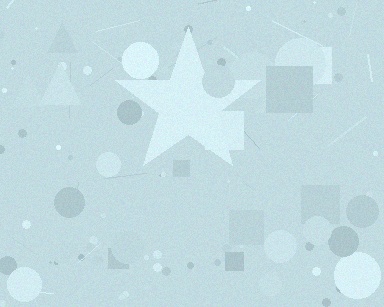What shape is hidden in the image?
A star is hidden in the image.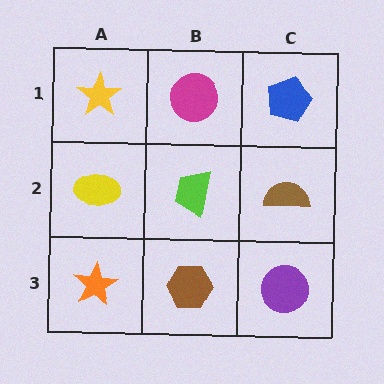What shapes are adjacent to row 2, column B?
A magenta circle (row 1, column B), a brown hexagon (row 3, column B), a yellow ellipse (row 2, column A), a brown semicircle (row 2, column C).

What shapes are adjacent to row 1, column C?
A brown semicircle (row 2, column C), a magenta circle (row 1, column B).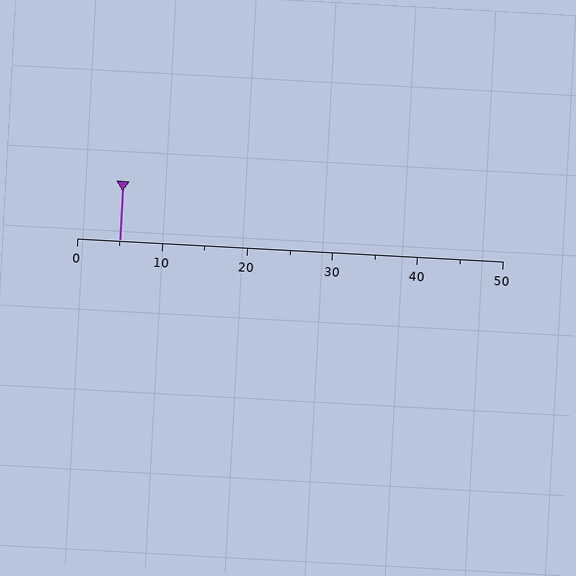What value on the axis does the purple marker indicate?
The marker indicates approximately 5.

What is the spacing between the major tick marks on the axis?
The major ticks are spaced 10 apart.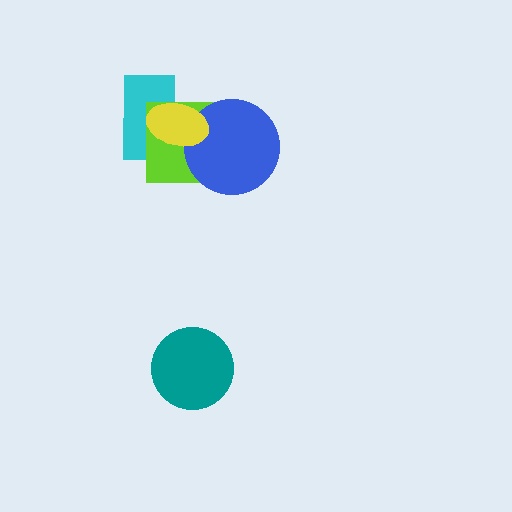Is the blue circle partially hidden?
Yes, it is partially covered by another shape.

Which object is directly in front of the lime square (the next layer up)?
The blue circle is directly in front of the lime square.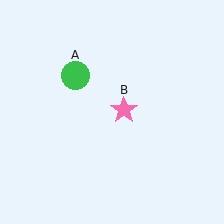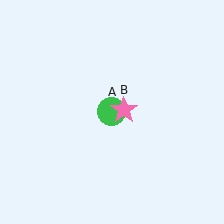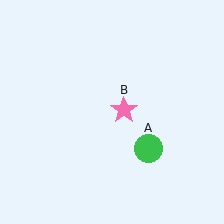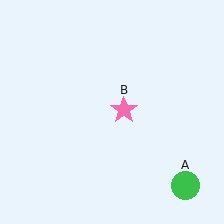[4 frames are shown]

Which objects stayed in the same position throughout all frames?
Pink star (object B) remained stationary.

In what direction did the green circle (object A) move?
The green circle (object A) moved down and to the right.